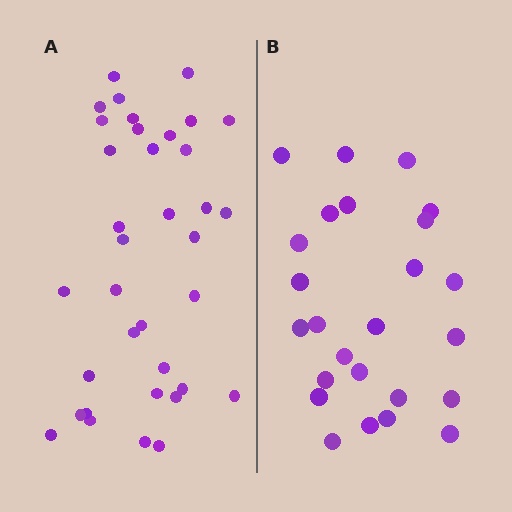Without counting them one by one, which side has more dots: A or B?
Region A (the left region) has more dots.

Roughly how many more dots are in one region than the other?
Region A has roughly 12 or so more dots than region B.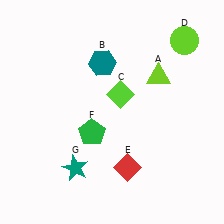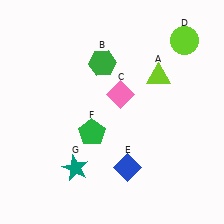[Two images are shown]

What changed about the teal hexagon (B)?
In Image 1, B is teal. In Image 2, it changed to green.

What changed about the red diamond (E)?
In Image 1, E is red. In Image 2, it changed to blue.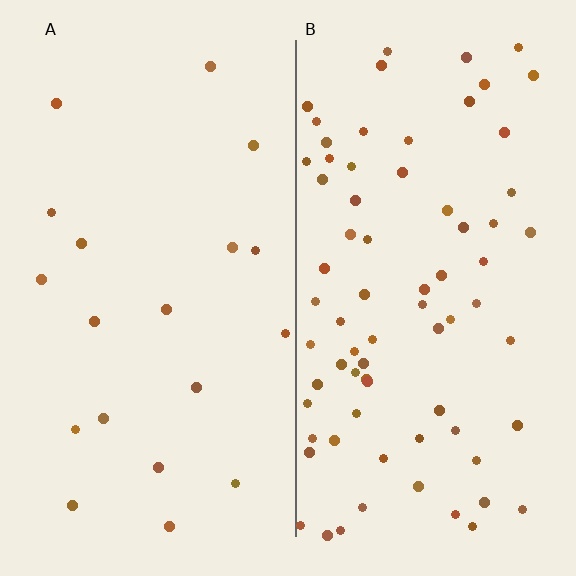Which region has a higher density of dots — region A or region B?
B (the right).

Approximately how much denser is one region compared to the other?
Approximately 4.0× — region B over region A.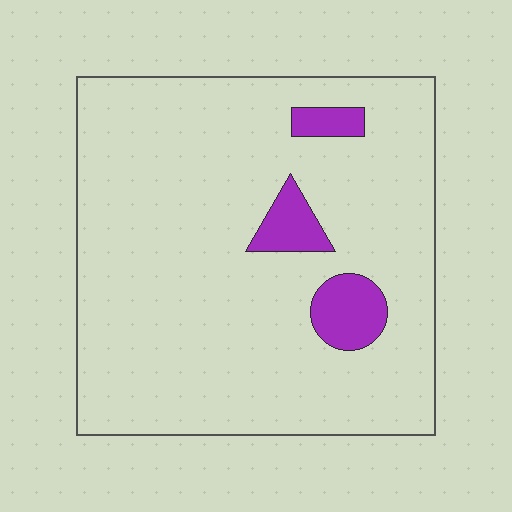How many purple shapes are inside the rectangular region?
3.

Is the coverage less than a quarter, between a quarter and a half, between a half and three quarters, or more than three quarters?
Less than a quarter.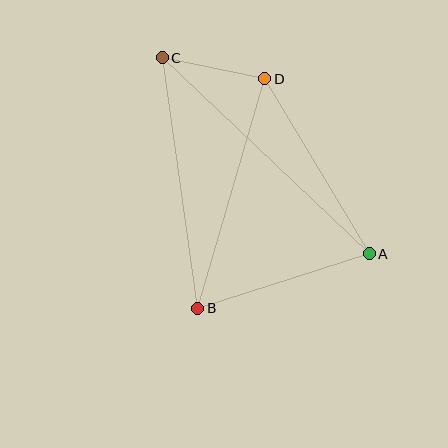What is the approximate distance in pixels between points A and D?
The distance between A and D is approximately 204 pixels.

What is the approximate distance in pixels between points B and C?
The distance between B and C is approximately 253 pixels.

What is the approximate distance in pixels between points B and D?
The distance between B and D is approximately 239 pixels.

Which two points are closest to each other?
Points C and D are closest to each other.